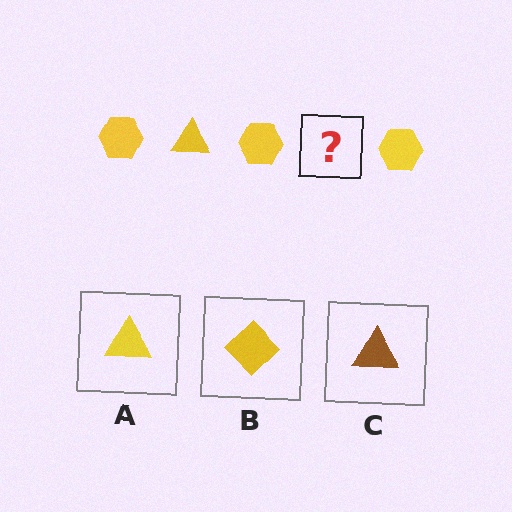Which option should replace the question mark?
Option A.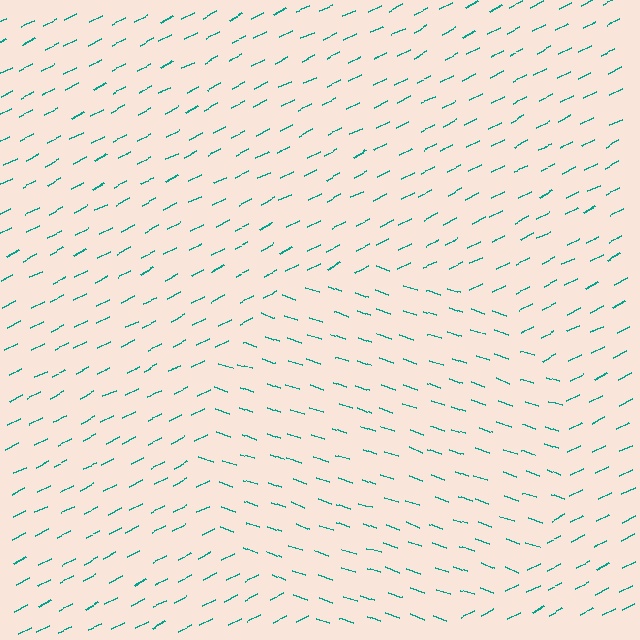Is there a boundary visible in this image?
Yes, there is a texture boundary formed by a change in line orientation.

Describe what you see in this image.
The image is filled with small teal line segments. A circle region in the image has lines oriented differently from the surrounding lines, creating a visible texture boundary.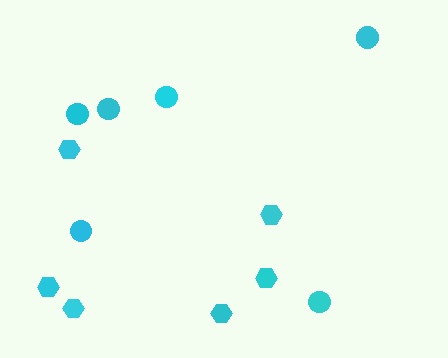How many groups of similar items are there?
There are 2 groups: one group of circles (6) and one group of hexagons (6).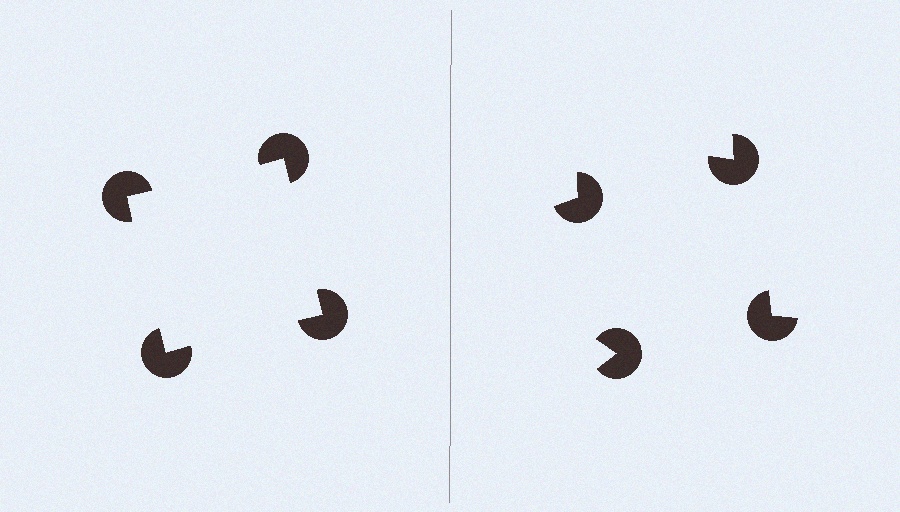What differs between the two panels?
The pac-man discs are positioned identically on both sides; only the wedge orientations differ. On the left they align to a square; on the right they are misaligned.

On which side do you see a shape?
An illusory square appears on the left side. On the right side the wedge cuts are rotated, so no coherent shape forms.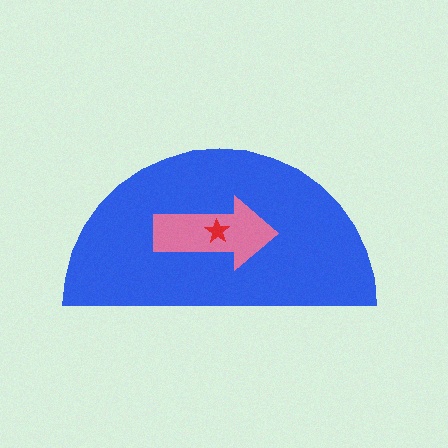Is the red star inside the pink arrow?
Yes.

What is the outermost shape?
The blue semicircle.